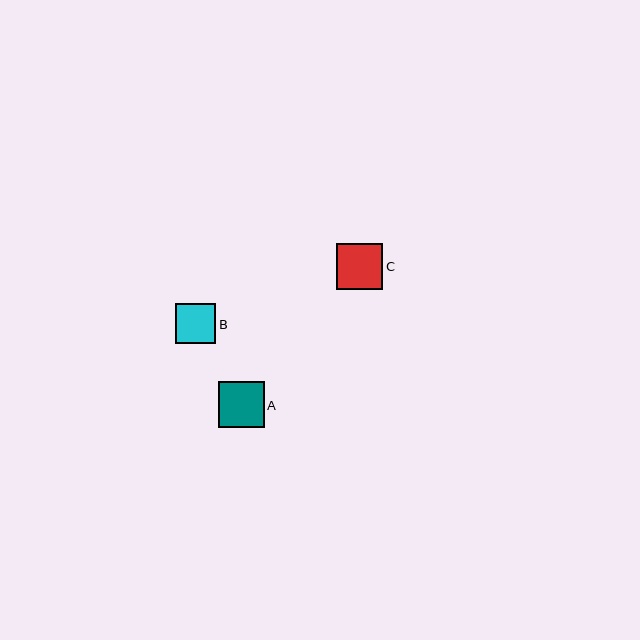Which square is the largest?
Square C is the largest with a size of approximately 46 pixels.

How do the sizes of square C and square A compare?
Square C and square A are approximately the same size.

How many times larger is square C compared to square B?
Square C is approximately 1.1 times the size of square B.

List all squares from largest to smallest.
From largest to smallest: C, A, B.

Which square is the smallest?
Square B is the smallest with a size of approximately 41 pixels.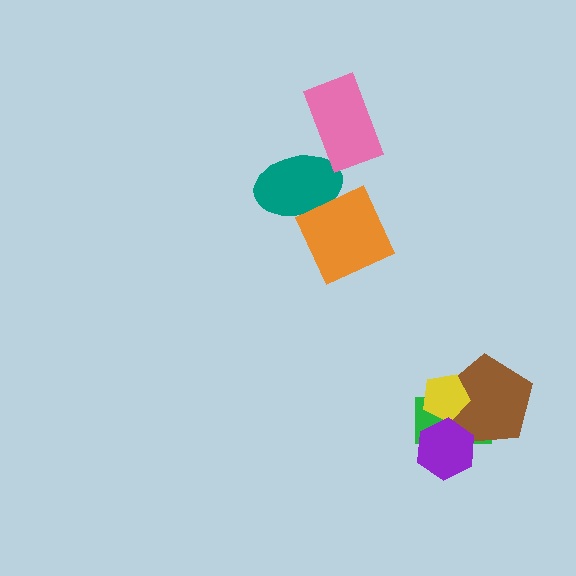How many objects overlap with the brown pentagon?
3 objects overlap with the brown pentagon.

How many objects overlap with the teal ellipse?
2 objects overlap with the teal ellipse.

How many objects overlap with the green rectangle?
3 objects overlap with the green rectangle.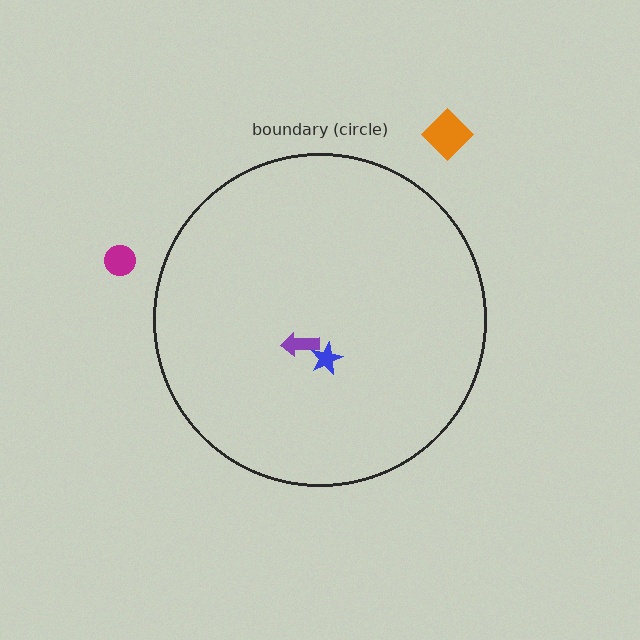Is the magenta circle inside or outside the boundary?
Outside.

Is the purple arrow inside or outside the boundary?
Inside.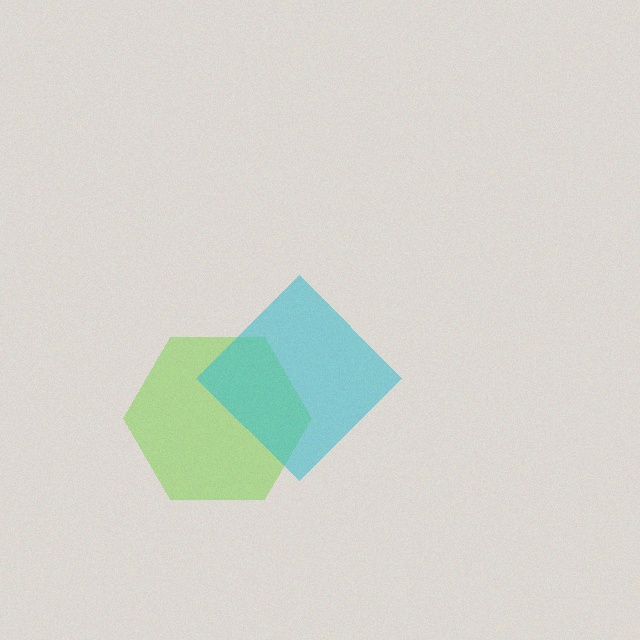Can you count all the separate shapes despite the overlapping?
Yes, there are 2 separate shapes.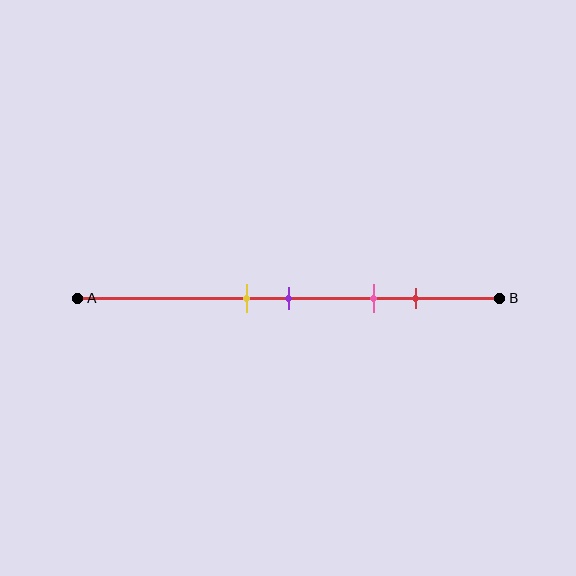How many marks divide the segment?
There are 4 marks dividing the segment.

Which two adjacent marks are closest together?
The yellow and purple marks are the closest adjacent pair.